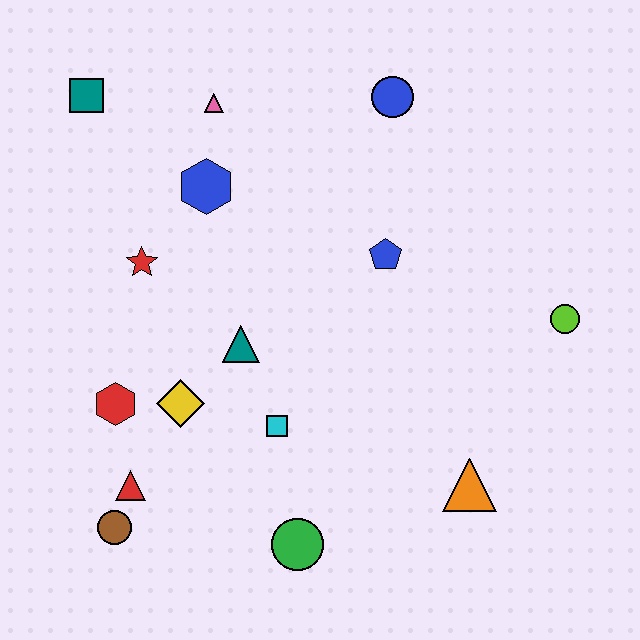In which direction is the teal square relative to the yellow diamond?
The teal square is above the yellow diamond.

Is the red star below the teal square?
Yes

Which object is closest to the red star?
The blue hexagon is closest to the red star.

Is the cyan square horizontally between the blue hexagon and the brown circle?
No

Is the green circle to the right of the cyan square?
Yes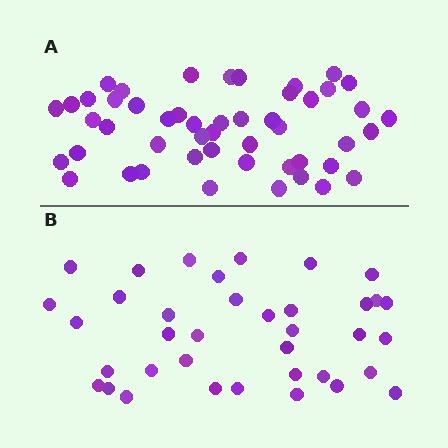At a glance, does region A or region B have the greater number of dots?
Region A (the top region) has more dots.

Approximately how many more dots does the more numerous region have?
Region A has roughly 12 or so more dots than region B.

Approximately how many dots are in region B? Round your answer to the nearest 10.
About 40 dots. (The exact count is 37, which rounds to 40.)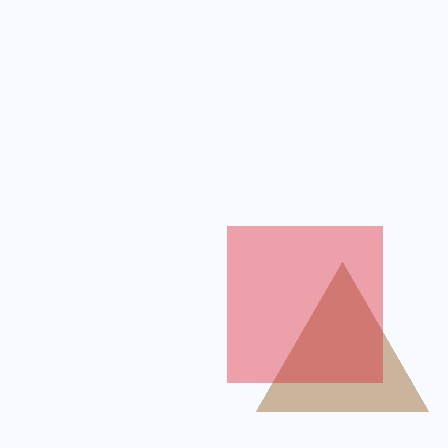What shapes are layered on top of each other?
The layered shapes are: a brown triangle, a red square.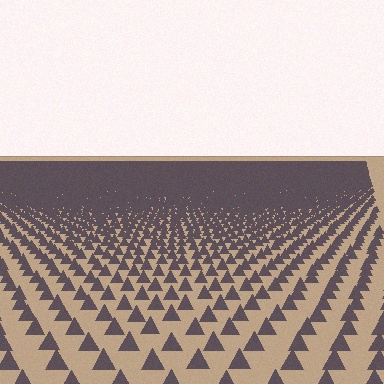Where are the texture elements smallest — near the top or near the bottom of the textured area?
Near the top.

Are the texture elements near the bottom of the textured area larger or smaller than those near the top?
Larger. Near the bottom, elements are closer to the viewer and appear at a bigger on-screen size.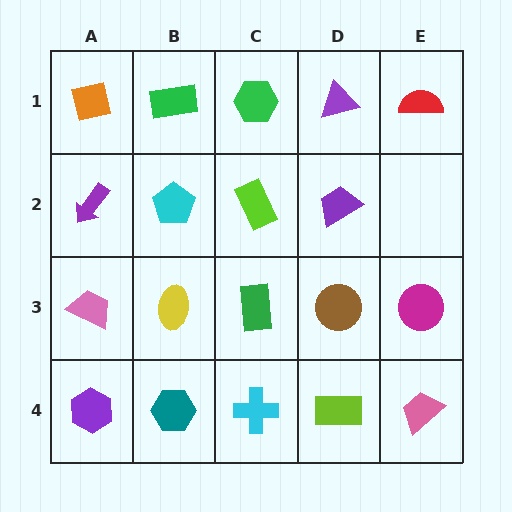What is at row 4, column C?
A cyan cross.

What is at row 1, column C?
A green hexagon.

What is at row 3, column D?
A brown circle.